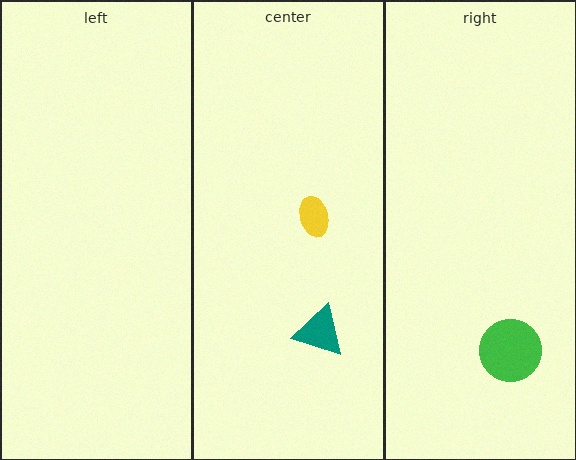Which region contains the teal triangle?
The center region.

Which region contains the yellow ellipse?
The center region.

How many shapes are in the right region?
1.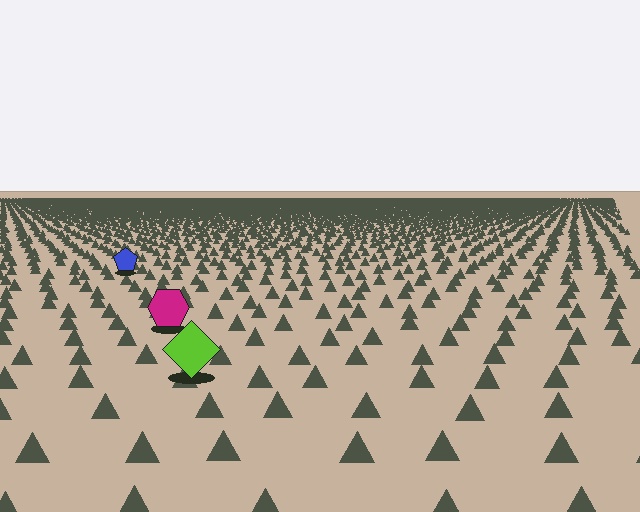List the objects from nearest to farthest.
From nearest to farthest: the lime diamond, the magenta hexagon, the blue pentagon.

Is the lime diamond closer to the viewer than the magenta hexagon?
Yes. The lime diamond is closer — you can tell from the texture gradient: the ground texture is coarser near it.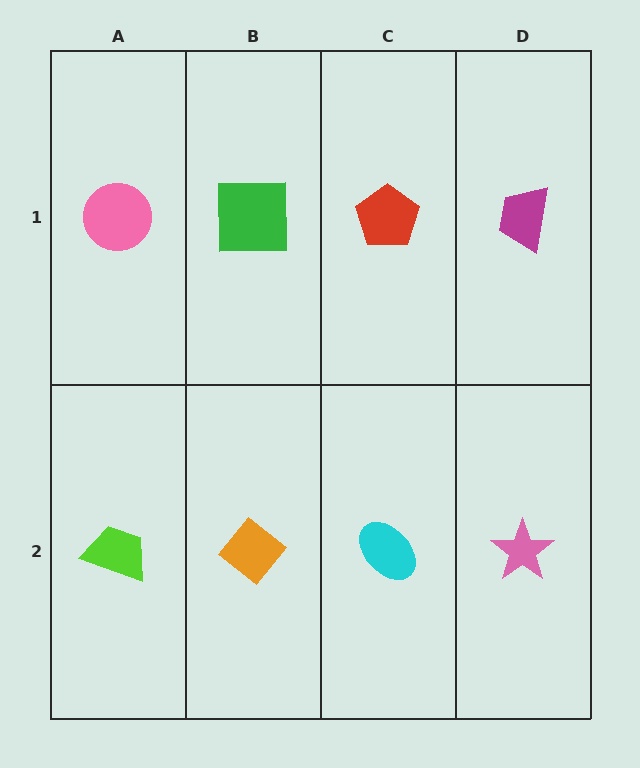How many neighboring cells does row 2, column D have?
2.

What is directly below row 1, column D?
A pink star.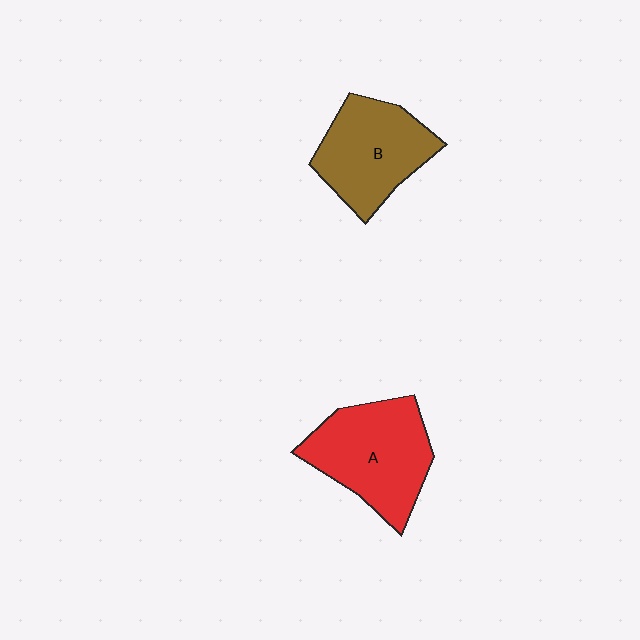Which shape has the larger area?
Shape A (red).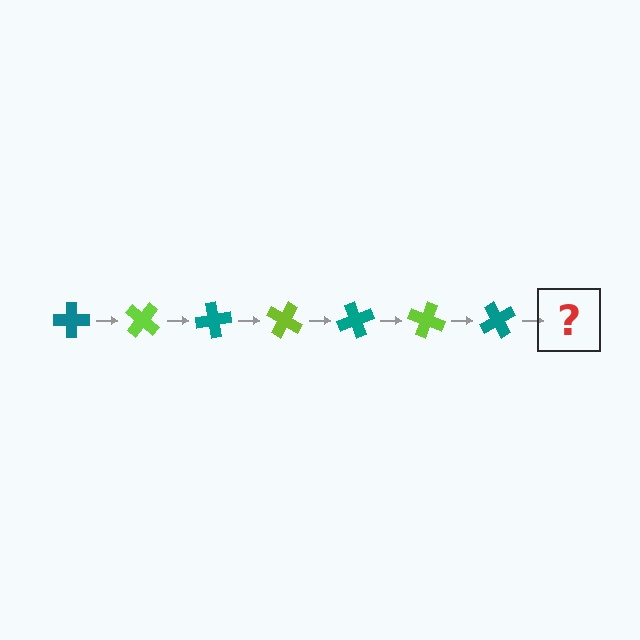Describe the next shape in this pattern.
It should be a lime cross, rotated 280 degrees from the start.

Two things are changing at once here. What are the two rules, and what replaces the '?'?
The two rules are that it rotates 40 degrees each step and the color cycles through teal and lime. The '?' should be a lime cross, rotated 280 degrees from the start.